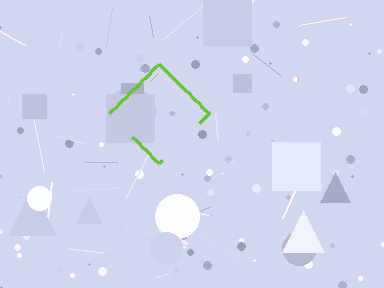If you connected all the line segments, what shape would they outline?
They would outline a diamond.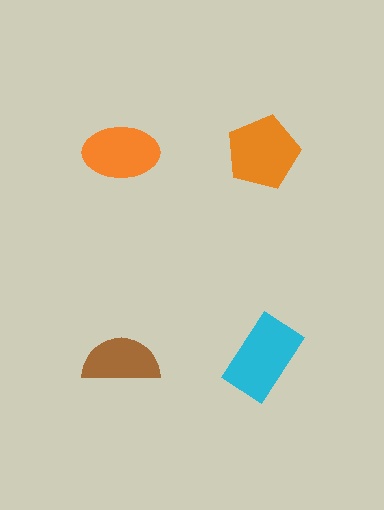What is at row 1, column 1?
An orange ellipse.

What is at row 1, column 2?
An orange pentagon.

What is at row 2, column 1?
A brown semicircle.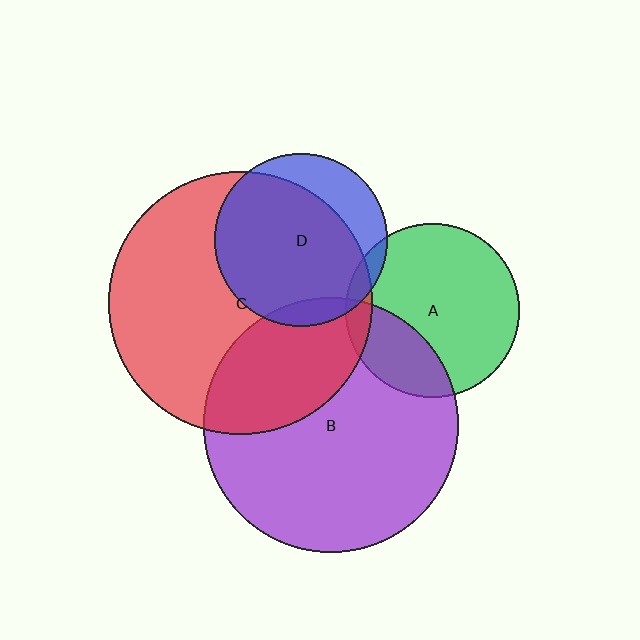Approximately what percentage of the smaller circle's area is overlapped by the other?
Approximately 75%.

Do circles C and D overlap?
Yes.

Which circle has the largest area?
Circle C (red).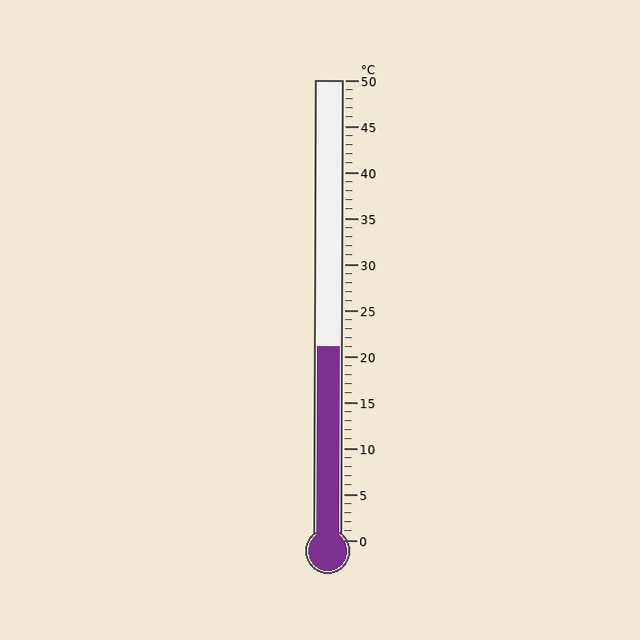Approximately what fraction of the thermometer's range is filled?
The thermometer is filled to approximately 40% of its range.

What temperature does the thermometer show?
The thermometer shows approximately 21°C.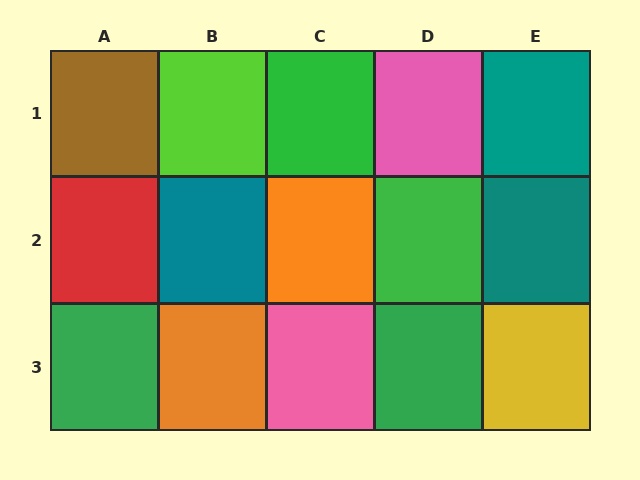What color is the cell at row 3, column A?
Green.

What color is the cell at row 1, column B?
Lime.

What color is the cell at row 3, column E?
Yellow.